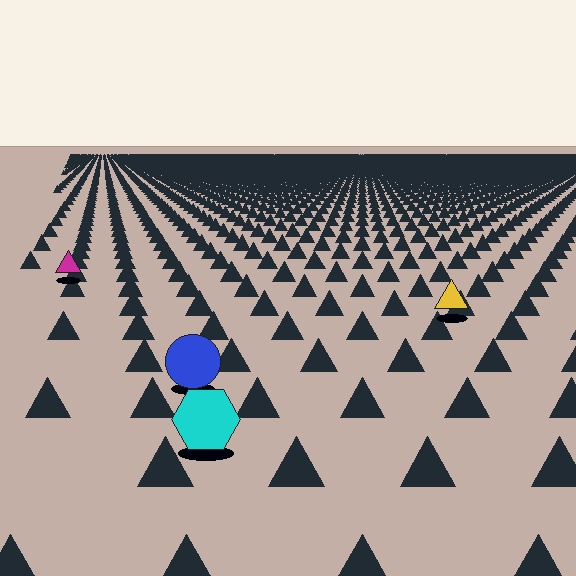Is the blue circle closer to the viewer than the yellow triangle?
Yes. The blue circle is closer — you can tell from the texture gradient: the ground texture is coarser near it.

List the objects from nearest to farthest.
From nearest to farthest: the cyan hexagon, the blue circle, the yellow triangle, the magenta triangle.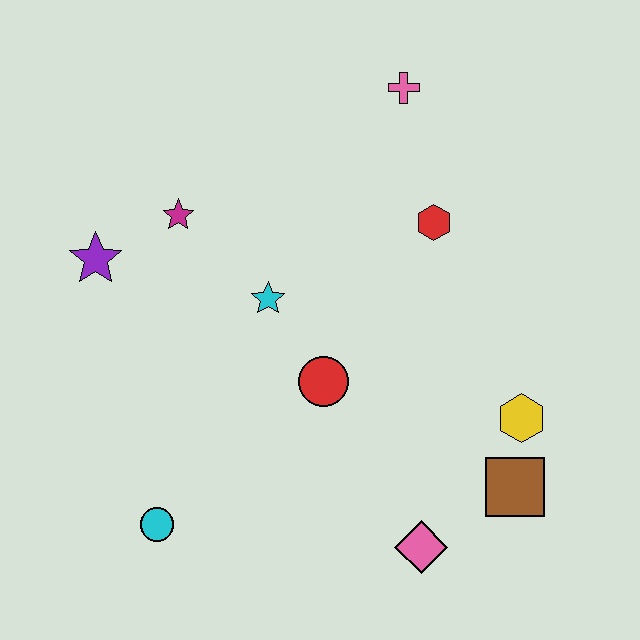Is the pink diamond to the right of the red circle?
Yes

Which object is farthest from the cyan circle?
The pink cross is farthest from the cyan circle.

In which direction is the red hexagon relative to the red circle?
The red hexagon is above the red circle.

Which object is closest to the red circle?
The cyan star is closest to the red circle.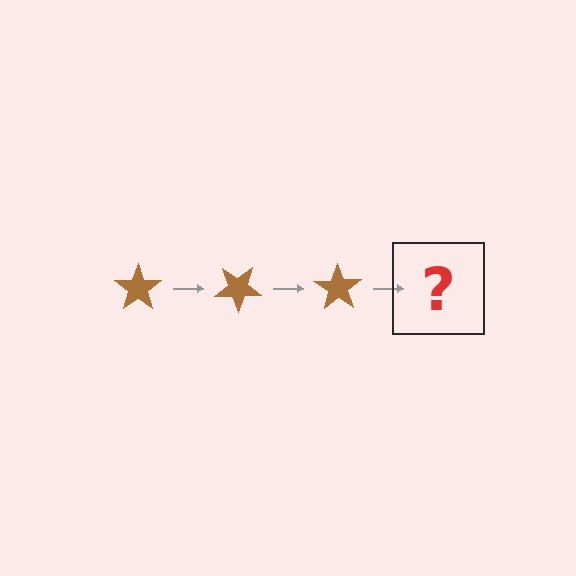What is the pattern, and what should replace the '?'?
The pattern is that the star rotates 35 degrees each step. The '?' should be a brown star rotated 105 degrees.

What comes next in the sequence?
The next element should be a brown star rotated 105 degrees.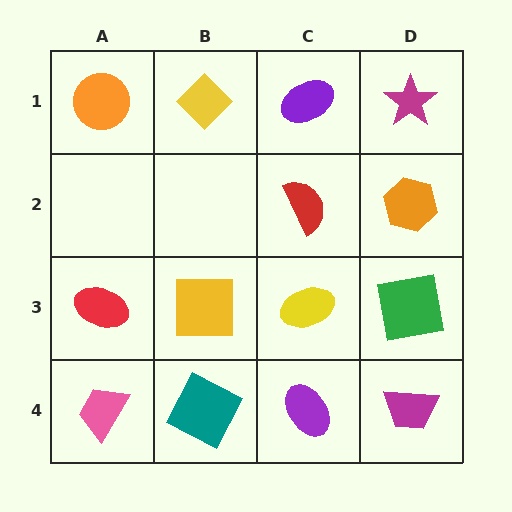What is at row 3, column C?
A yellow ellipse.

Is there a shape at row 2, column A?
No, that cell is empty.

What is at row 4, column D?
A magenta trapezoid.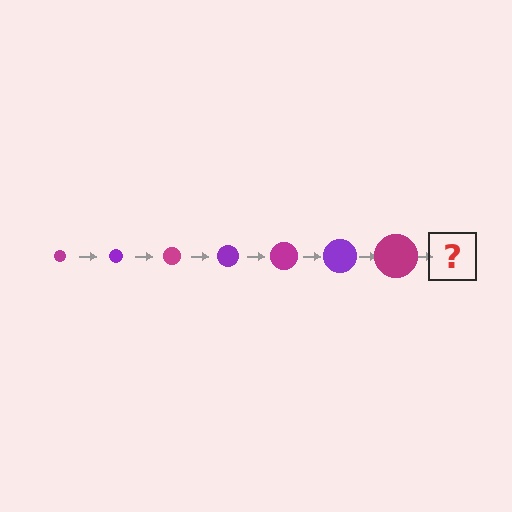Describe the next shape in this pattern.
It should be a purple circle, larger than the previous one.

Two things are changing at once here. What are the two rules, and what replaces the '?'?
The two rules are that the circle grows larger each step and the color cycles through magenta and purple. The '?' should be a purple circle, larger than the previous one.